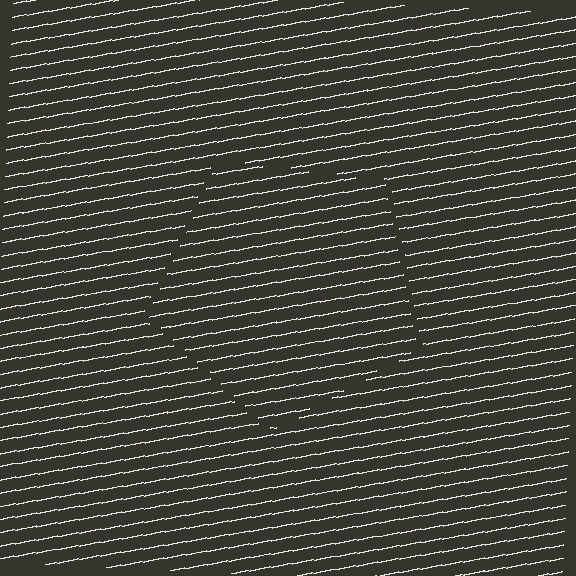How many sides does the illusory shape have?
5 sides — the line-ends trace a pentagon.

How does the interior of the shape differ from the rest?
The interior of the shape contains the same grating, shifted by half a period — the contour is defined by the phase discontinuity where line-ends from the inner and outer gratings abut.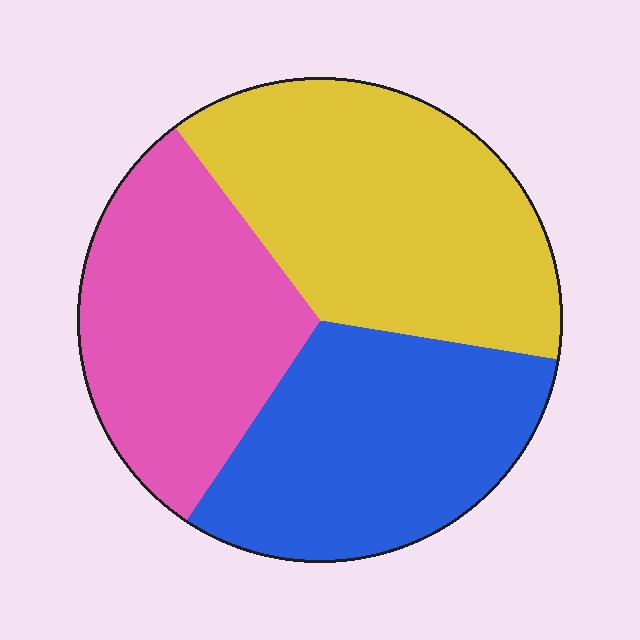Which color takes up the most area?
Yellow, at roughly 40%.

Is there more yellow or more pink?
Yellow.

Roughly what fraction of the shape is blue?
Blue takes up between a sixth and a third of the shape.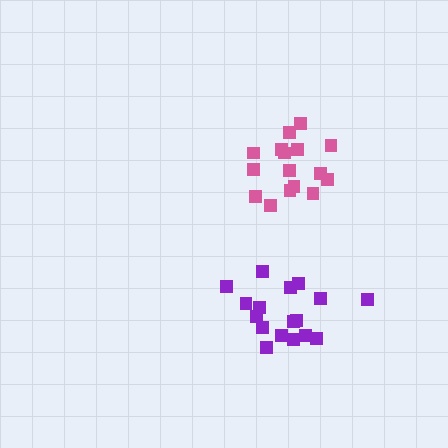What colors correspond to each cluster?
The clusters are colored: purple, pink.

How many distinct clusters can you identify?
There are 2 distinct clusters.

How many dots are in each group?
Group 1: 17 dots, Group 2: 16 dots (33 total).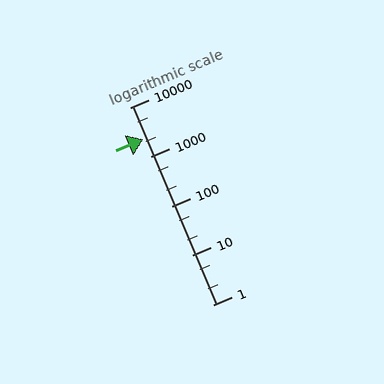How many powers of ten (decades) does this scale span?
The scale spans 4 decades, from 1 to 10000.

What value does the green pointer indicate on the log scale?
The pointer indicates approximately 2300.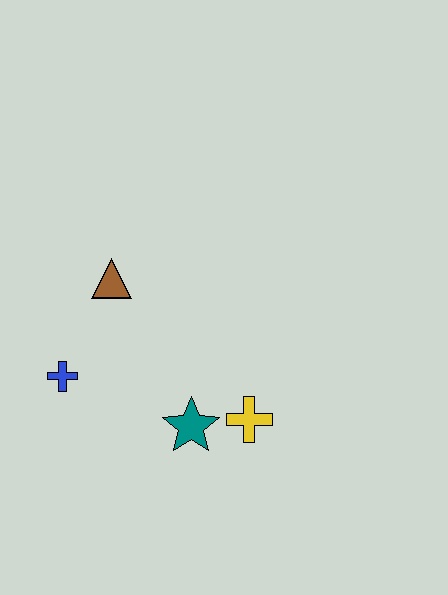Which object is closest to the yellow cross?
The teal star is closest to the yellow cross.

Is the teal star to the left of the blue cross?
No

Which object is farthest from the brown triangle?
The yellow cross is farthest from the brown triangle.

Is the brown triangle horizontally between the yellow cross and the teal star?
No